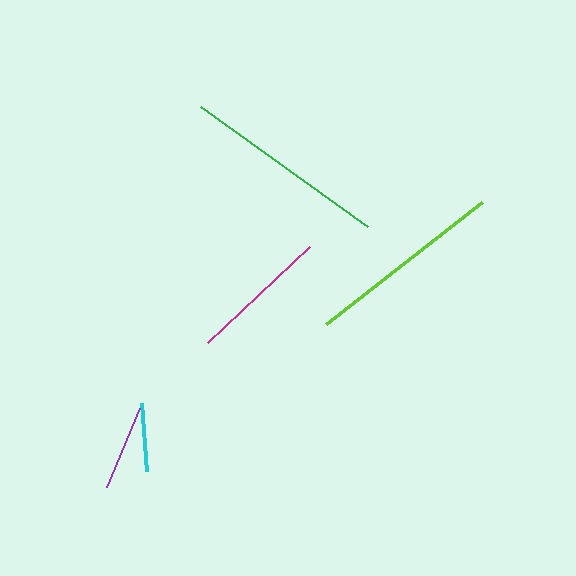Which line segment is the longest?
The green line is the longest at approximately 205 pixels.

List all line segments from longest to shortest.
From longest to shortest: green, lime, magenta, purple, cyan.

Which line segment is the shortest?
The cyan line is the shortest at approximately 68 pixels.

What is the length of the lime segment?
The lime segment is approximately 198 pixels long.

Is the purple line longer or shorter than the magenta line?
The magenta line is longer than the purple line.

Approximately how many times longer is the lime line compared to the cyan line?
The lime line is approximately 2.9 times the length of the cyan line.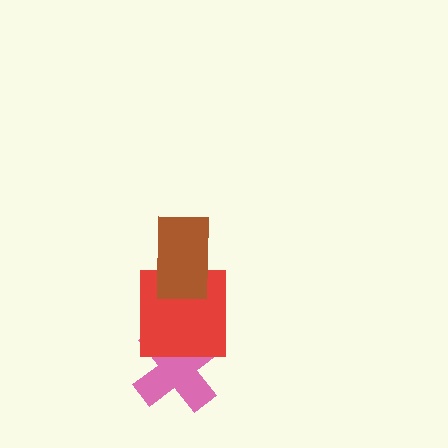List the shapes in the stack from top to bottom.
From top to bottom: the brown rectangle, the red square, the pink cross.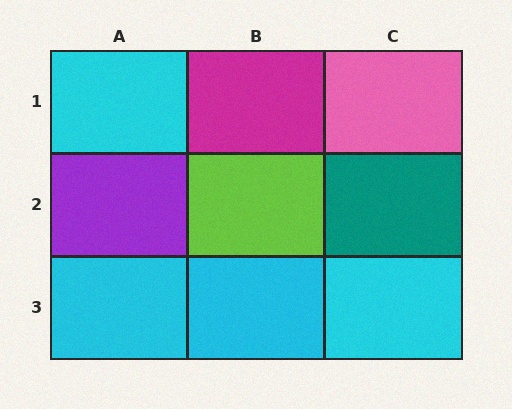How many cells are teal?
1 cell is teal.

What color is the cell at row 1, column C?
Pink.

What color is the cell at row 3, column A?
Cyan.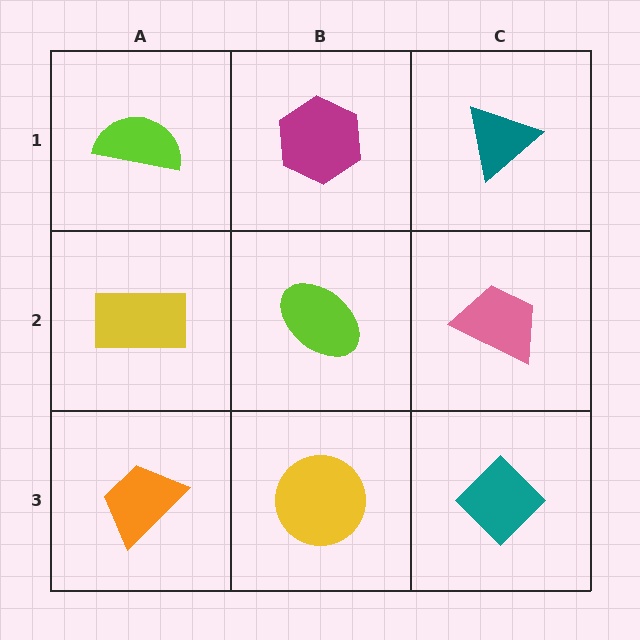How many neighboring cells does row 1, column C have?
2.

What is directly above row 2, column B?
A magenta hexagon.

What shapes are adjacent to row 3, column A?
A yellow rectangle (row 2, column A), a yellow circle (row 3, column B).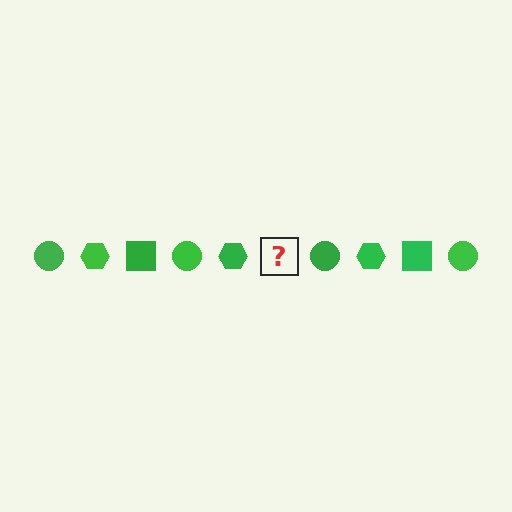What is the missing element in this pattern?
The missing element is a green square.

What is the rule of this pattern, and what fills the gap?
The rule is that the pattern cycles through circle, hexagon, square shapes in green. The gap should be filled with a green square.